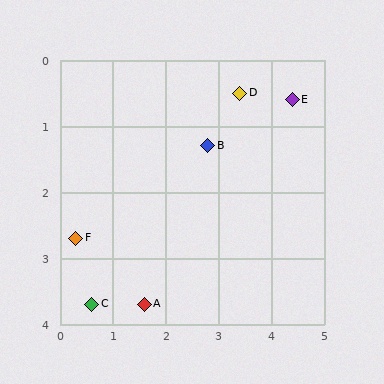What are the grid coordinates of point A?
Point A is at approximately (1.6, 3.7).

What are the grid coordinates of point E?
Point E is at approximately (4.4, 0.6).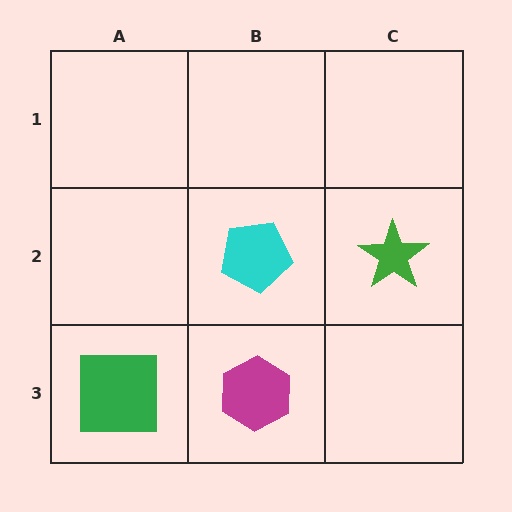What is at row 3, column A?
A green square.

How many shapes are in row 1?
0 shapes.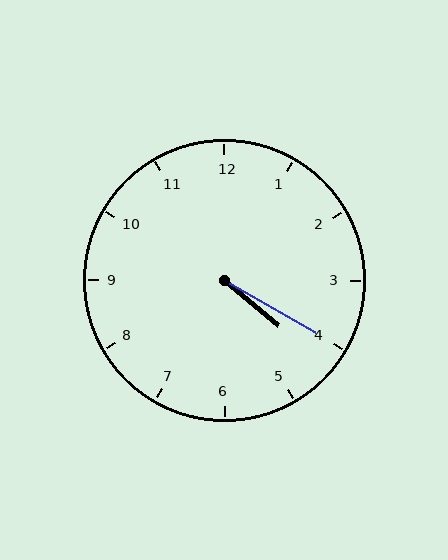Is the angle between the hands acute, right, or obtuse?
It is acute.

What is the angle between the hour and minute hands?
Approximately 10 degrees.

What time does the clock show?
4:20.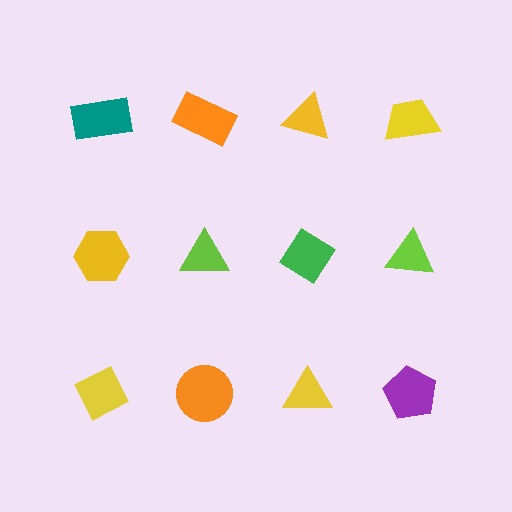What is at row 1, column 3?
A yellow triangle.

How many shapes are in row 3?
4 shapes.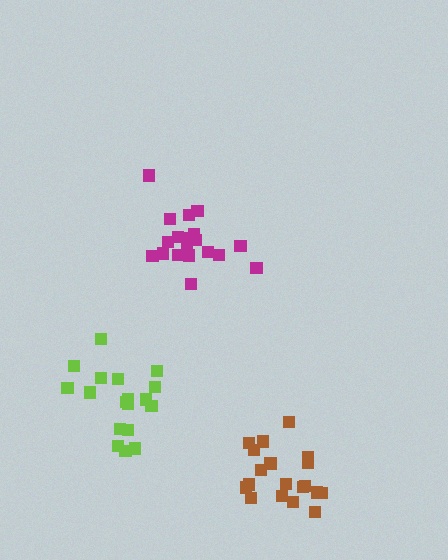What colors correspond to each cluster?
The clusters are colored: magenta, brown, lime.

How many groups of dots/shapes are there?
There are 3 groups.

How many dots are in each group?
Group 1: 19 dots, Group 2: 19 dots, Group 3: 18 dots (56 total).